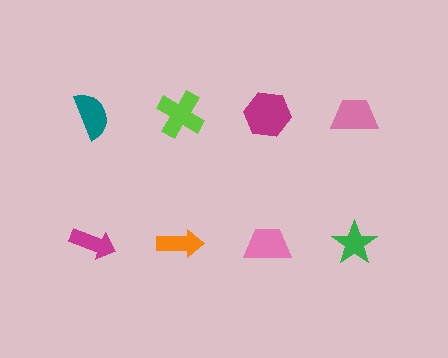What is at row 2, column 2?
An orange arrow.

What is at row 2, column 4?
A green star.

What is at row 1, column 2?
A lime cross.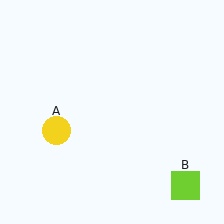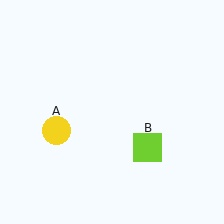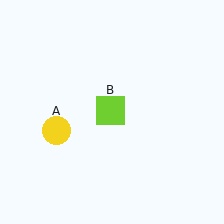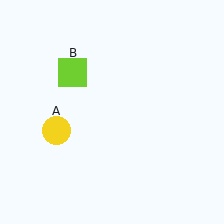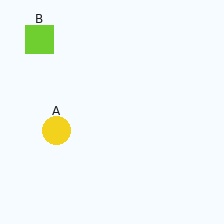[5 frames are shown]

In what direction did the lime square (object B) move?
The lime square (object B) moved up and to the left.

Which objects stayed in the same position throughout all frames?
Yellow circle (object A) remained stationary.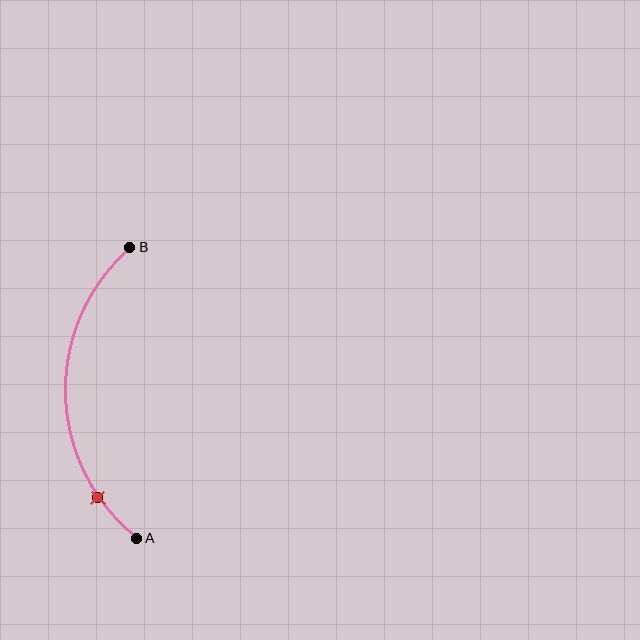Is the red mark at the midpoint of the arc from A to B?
No. The red mark lies on the arc but is closer to endpoint A. The arc midpoint would be at the point on the curve equidistant along the arc from both A and B.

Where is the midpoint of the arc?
The arc midpoint is the point on the curve farthest from the straight line joining A and B. It sits to the left of that line.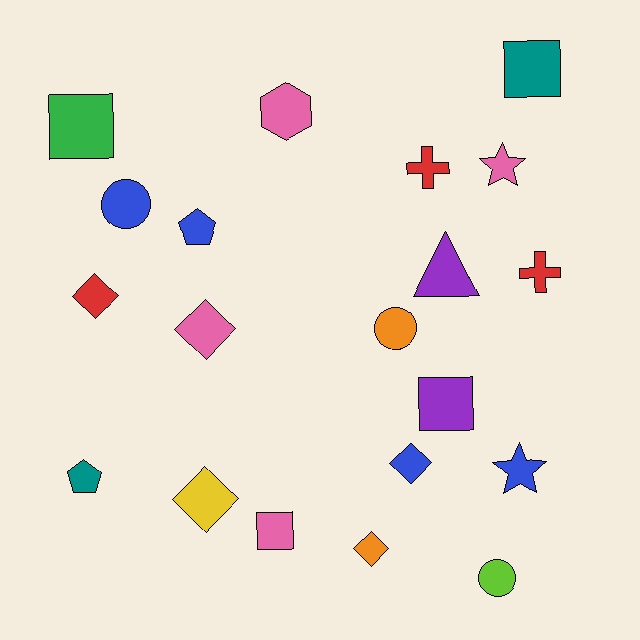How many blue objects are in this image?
There are 4 blue objects.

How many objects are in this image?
There are 20 objects.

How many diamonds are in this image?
There are 5 diamonds.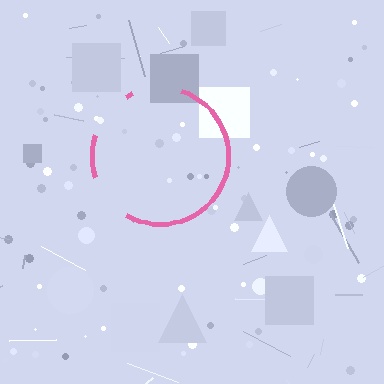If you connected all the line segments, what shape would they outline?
They would outline a circle.